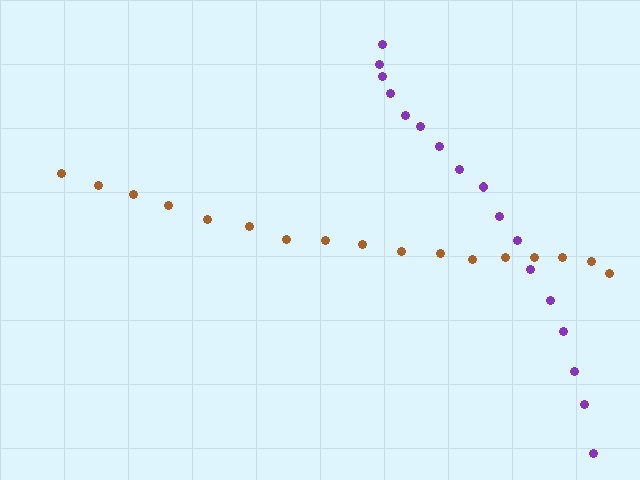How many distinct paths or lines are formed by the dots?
There are 2 distinct paths.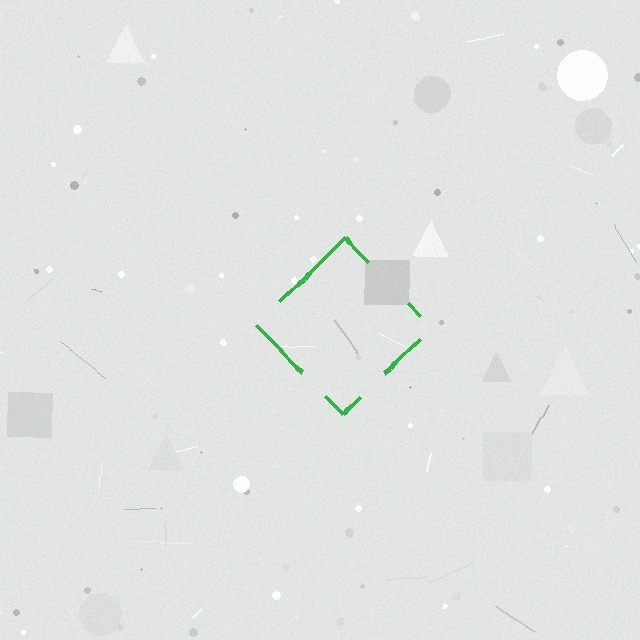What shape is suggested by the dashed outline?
The dashed outline suggests a diamond.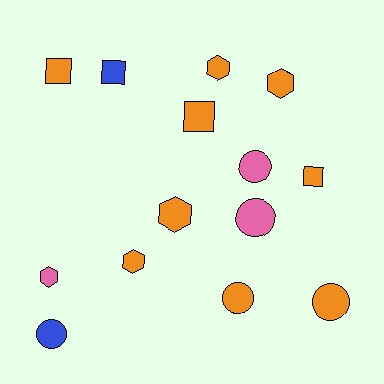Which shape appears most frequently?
Hexagon, with 5 objects.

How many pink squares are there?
There are no pink squares.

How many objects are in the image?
There are 14 objects.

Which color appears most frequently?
Orange, with 9 objects.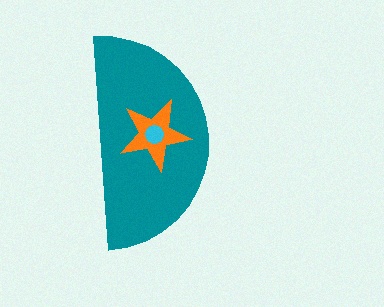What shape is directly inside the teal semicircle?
The orange star.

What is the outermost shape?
The teal semicircle.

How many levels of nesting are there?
3.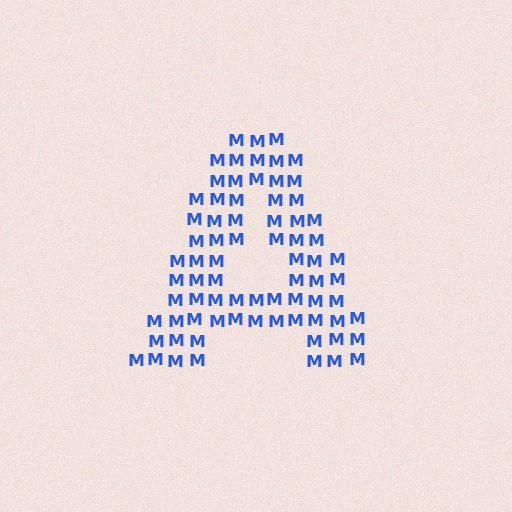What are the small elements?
The small elements are letter M's.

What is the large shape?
The large shape is the letter A.